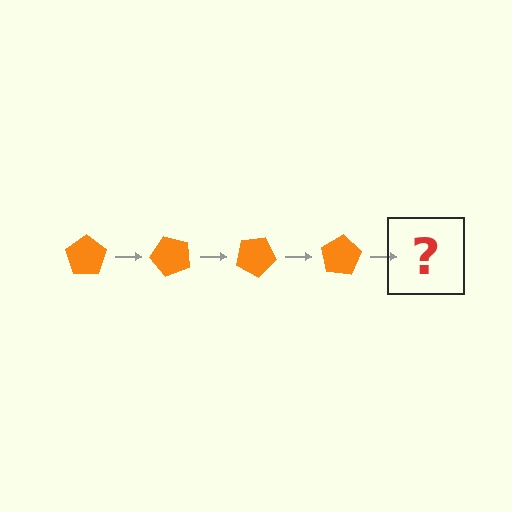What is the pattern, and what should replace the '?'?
The pattern is that the pentagon rotates 50 degrees each step. The '?' should be an orange pentagon rotated 200 degrees.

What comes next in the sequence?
The next element should be an orange pentagon rotated 200 degrees.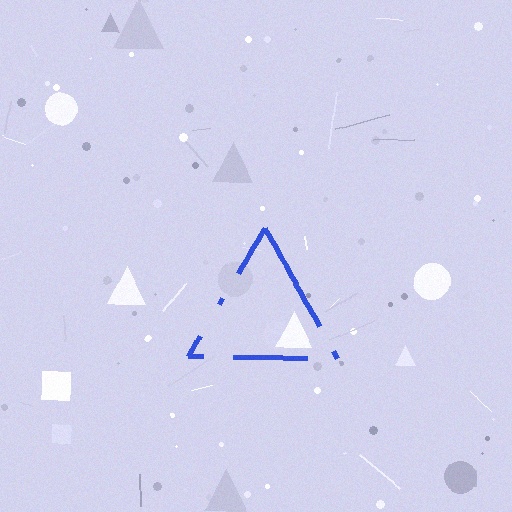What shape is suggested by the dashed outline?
The dashed outline suggests a triangle.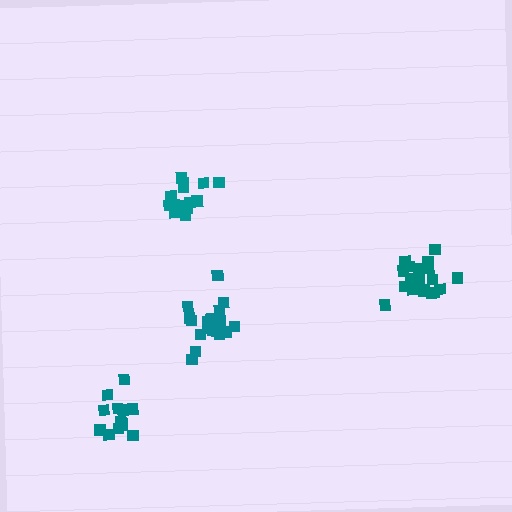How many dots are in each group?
Group 1: 19 dots, Group 2: 20 dots, Group 3: 16 dots, Group 4: 15 dots (70 total).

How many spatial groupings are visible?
There are 4 spatial groupings.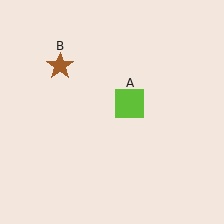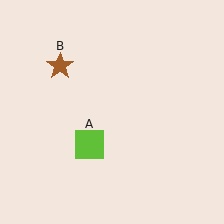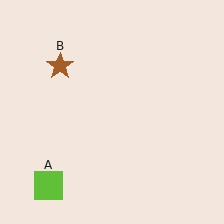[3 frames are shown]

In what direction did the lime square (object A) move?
The lime square (object A) moved down and to the left.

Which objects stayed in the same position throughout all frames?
Brown star (object B) remained stationary.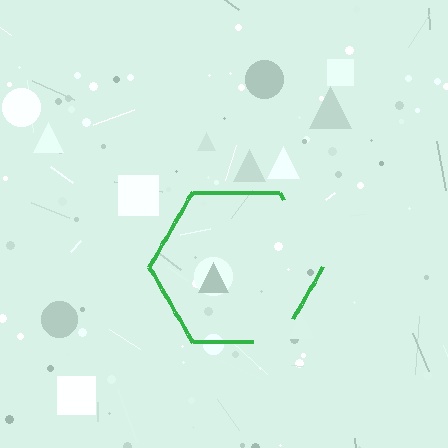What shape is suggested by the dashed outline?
The dashed outline suggests a hexagon.